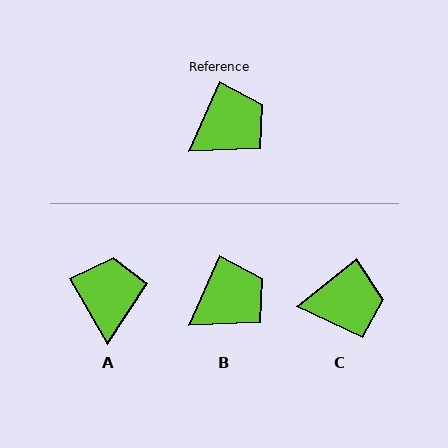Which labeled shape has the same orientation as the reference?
B.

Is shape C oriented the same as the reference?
No, it is off by about 28 degrees.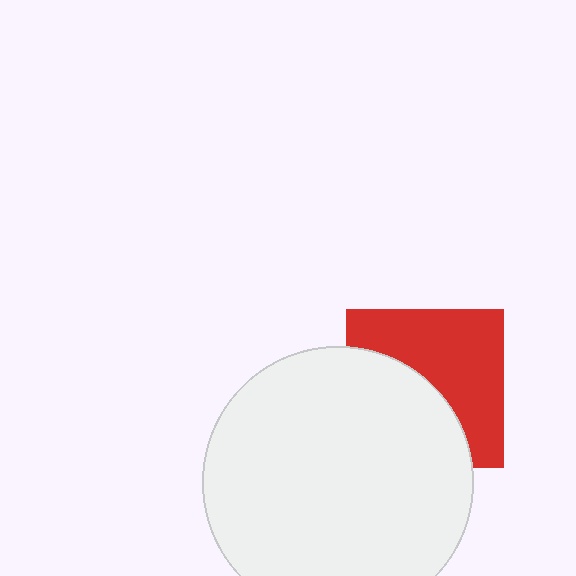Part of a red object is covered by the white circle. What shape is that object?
It is a square.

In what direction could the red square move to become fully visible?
The red square could move toward the upper-right. That would shift it out from behind the white circle entirely.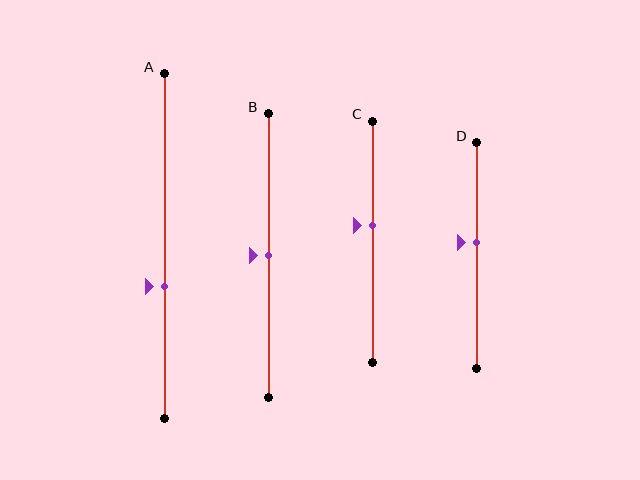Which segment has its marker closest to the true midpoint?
Segment B has its marker closest to the true midpoint.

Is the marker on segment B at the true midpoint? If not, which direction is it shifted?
Yes, the marker on segment B is at the true midpoint.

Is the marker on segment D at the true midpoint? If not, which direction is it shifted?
No, the marker on segment D is shifted upward by about 6% of the segment length.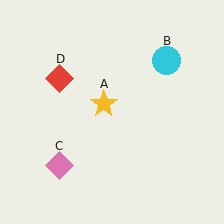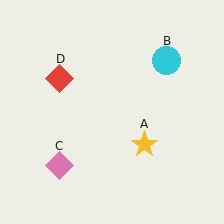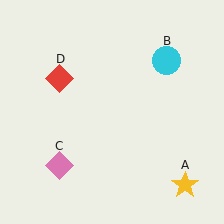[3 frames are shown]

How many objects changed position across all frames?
1 object changed position: yellow star (object A).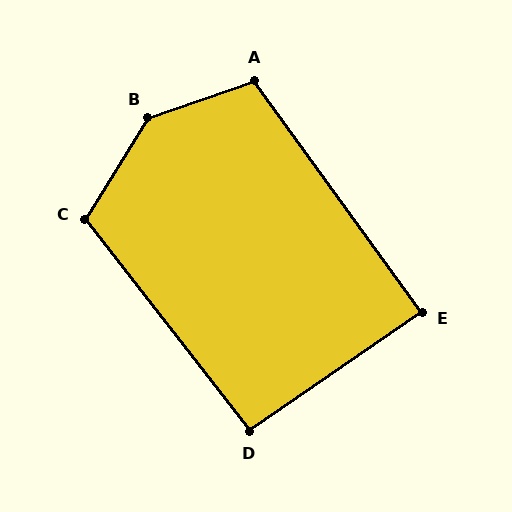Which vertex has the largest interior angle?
B, at approximately 141 degrees.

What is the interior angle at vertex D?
Approximately 93 degrees (approximately right).